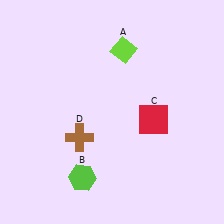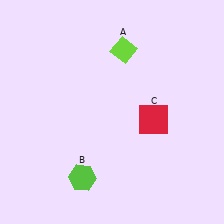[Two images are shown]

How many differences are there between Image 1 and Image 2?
There is 1 difference between the two images.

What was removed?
The brown cross (D) was removed in Image 2.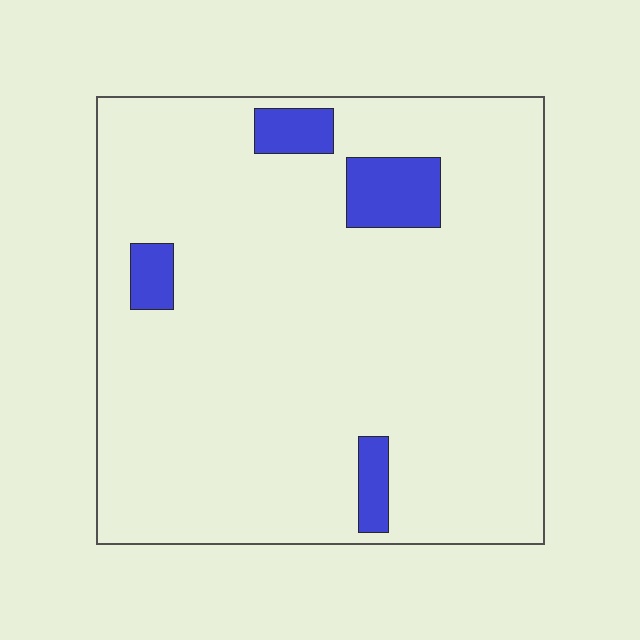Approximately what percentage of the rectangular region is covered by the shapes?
Approximately 10%.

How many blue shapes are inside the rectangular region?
4.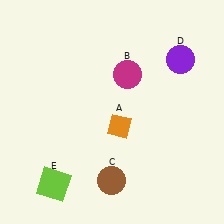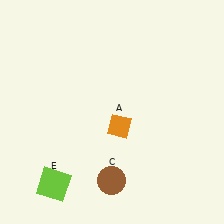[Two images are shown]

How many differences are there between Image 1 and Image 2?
There are 2 differences between the two images.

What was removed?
The purple circle (D), the magenta circle (B) were removed in Image 2.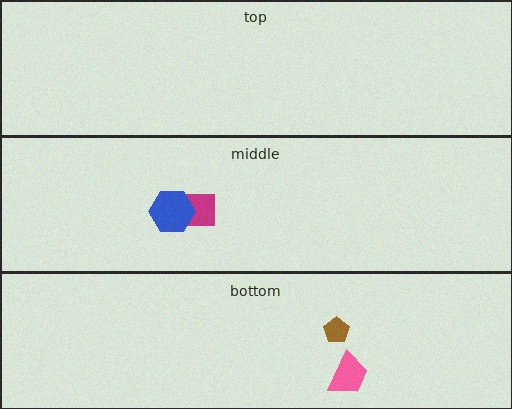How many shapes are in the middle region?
2.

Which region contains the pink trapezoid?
The bottom region.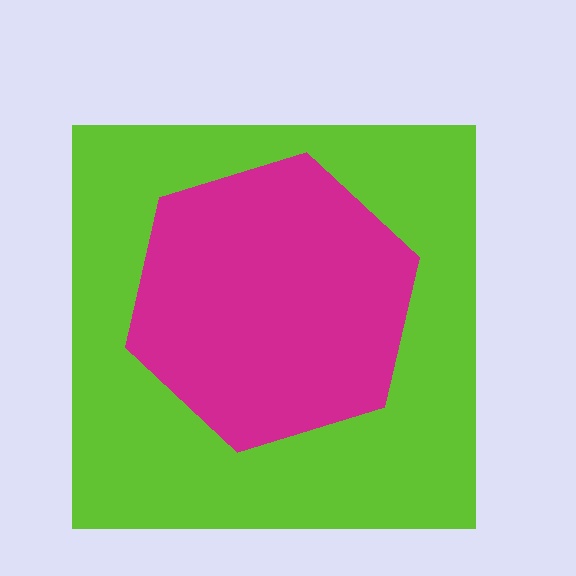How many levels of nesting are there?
2.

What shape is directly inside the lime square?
The magenta hexagon.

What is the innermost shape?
The magenta hexagon.